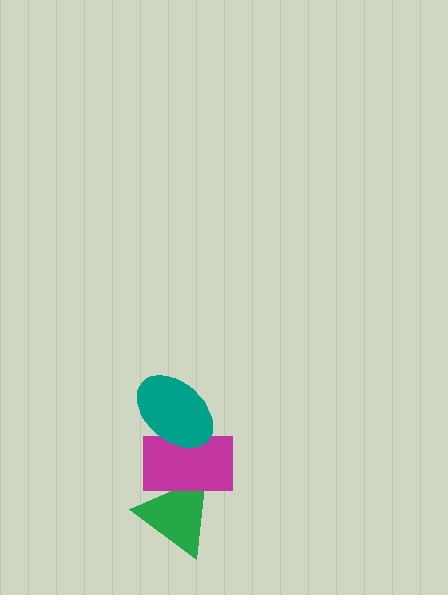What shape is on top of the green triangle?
The magenta rectangle is on top of the green triangle.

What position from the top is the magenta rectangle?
The magenta rectangle is 2nd from the top.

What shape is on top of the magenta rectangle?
The teal ellipse is on top of the magenta rectangle.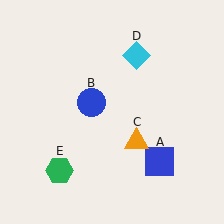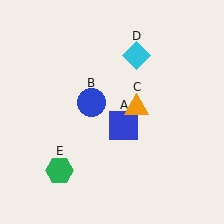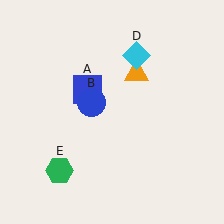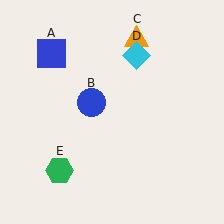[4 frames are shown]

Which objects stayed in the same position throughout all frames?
Blue circle (object B) and cyan diamond (object D) and green hexagon (object E) remained stationary.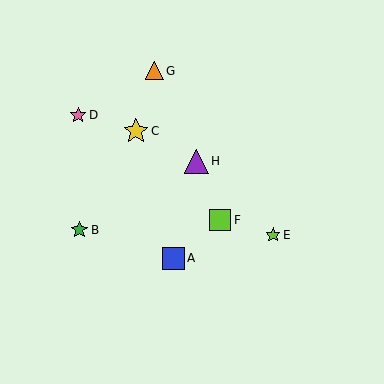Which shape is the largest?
The yellow star (labeled C) is the largest.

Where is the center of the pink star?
The center of the pink star is at (78, 115).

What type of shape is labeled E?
Shape E is a lime star.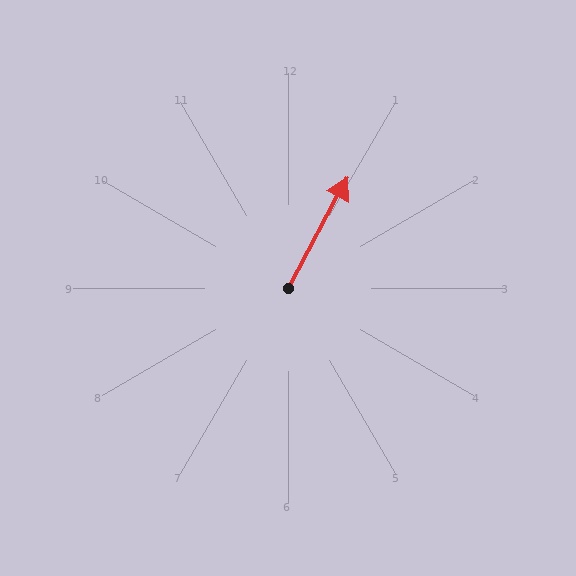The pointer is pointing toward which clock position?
Roughly 1 o'clock.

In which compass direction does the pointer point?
Northeast.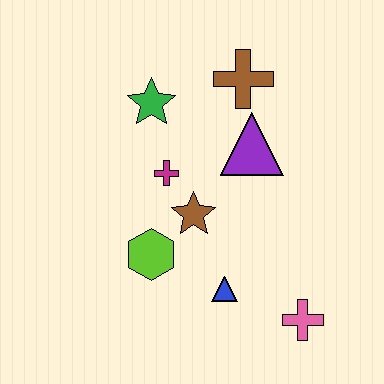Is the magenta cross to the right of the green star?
Yes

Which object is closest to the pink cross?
The blue triangle is closest to the pink cross.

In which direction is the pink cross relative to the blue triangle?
The pink cross is to the right of the blue triangle.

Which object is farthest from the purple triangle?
The pink cross is farthest from the purple triangle.